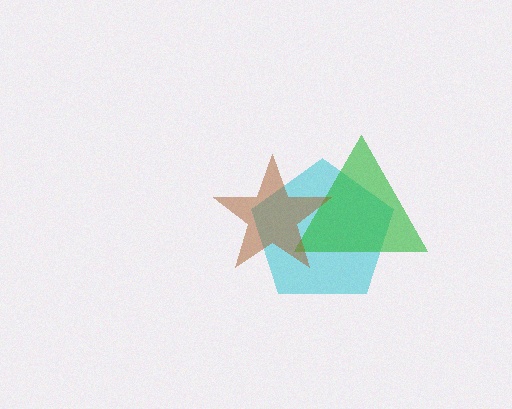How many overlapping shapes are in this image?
There are 3 overlapping shapes in the image.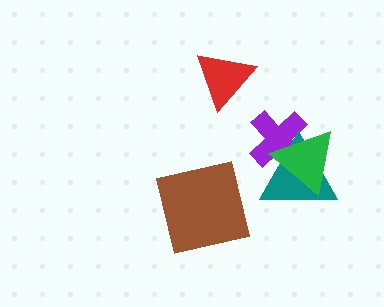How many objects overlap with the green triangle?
2 objects overlap with the green triangle.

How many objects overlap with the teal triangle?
2 objects overlap with the teal triangle.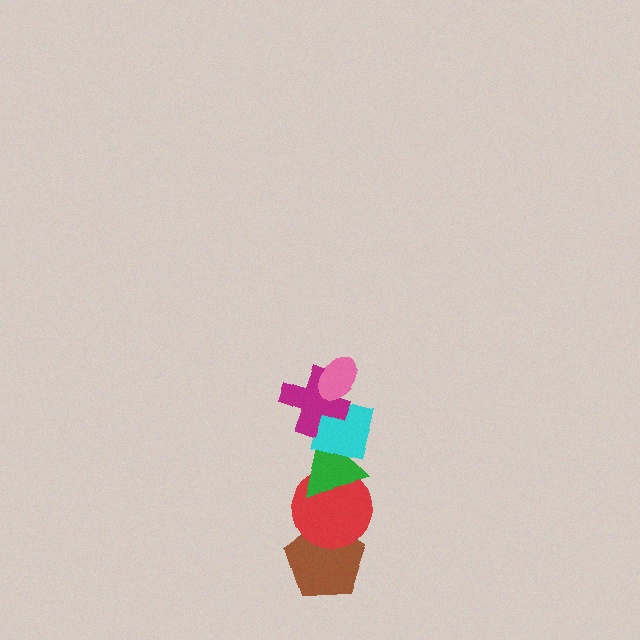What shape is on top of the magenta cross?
The pink ellipse is on top of the magenta cross.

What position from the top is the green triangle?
The green triangle is 4th from the top.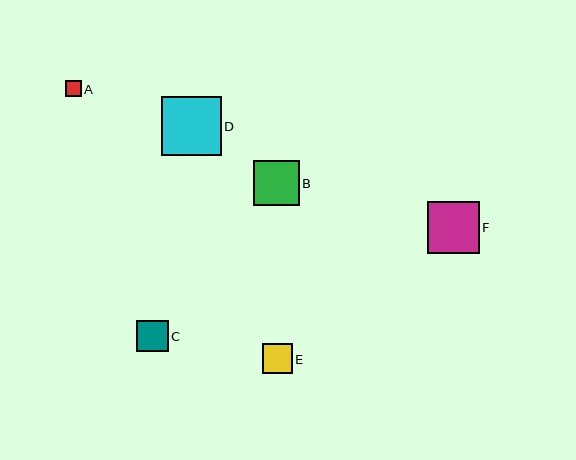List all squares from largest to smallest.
From largest to smallest: D, F, B, C, E, A.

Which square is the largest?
Square D is the largest with a size of approximately 59 pixels.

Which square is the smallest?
Square A is the smallest with a size of approximately 16 pixels.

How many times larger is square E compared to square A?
Square E is approximately 1.8 times the size of square A.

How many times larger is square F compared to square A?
Square F is approximately 3.2 times the size of square A.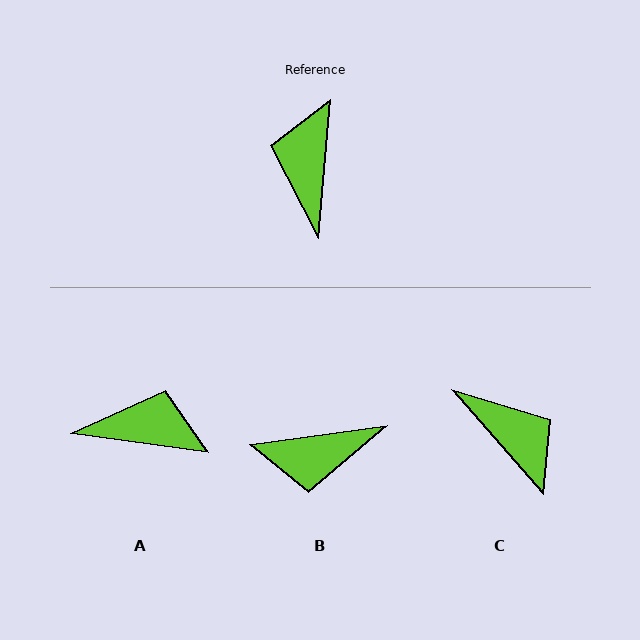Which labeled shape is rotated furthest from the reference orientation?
C, about 134 degrees away.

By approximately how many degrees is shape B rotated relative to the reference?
Approximately 103 degrees counter-clockwise.